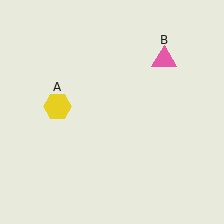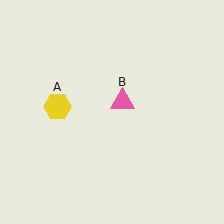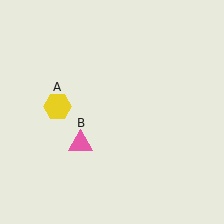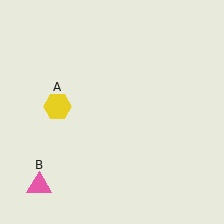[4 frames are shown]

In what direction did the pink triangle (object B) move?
The pink triangle (object B) moved down and to the left.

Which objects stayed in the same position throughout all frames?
Yellow hexagon (object A) remained stationary.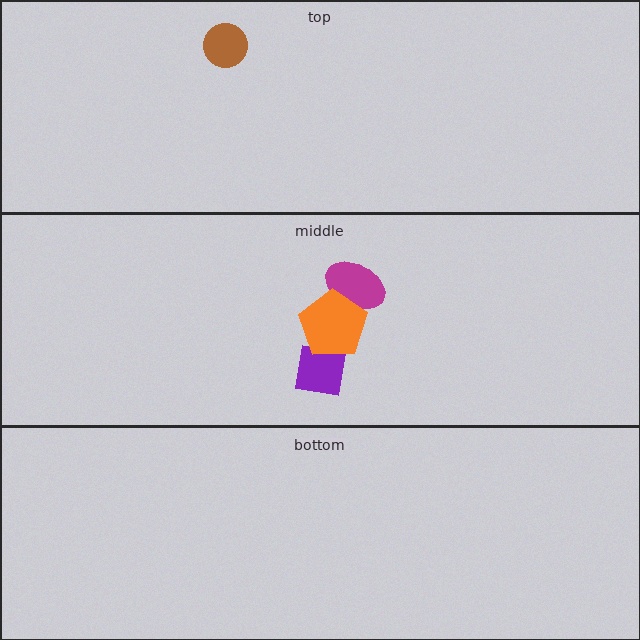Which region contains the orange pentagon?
The middle region.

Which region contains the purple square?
The middle region.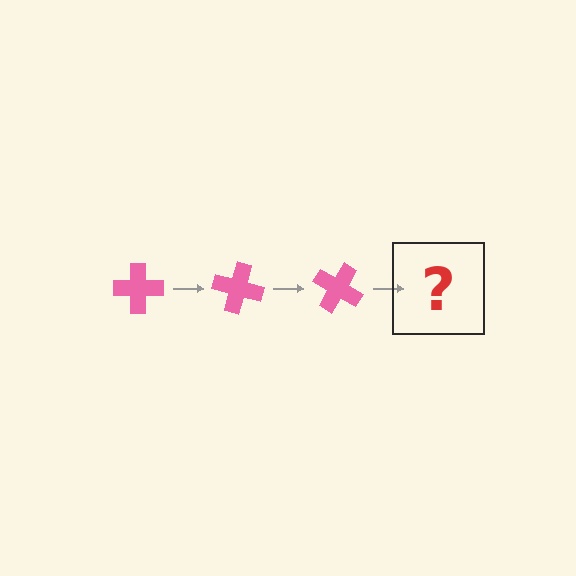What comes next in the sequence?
The next element should be a pink cross rotated 45 degrees.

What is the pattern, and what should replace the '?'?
The pattern is that the cross rotates 15 degrees each step. The '?' should be a pink cross rotated 45 degrees.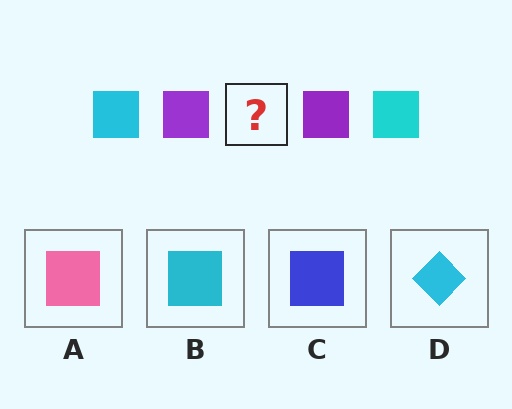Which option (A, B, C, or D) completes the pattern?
B.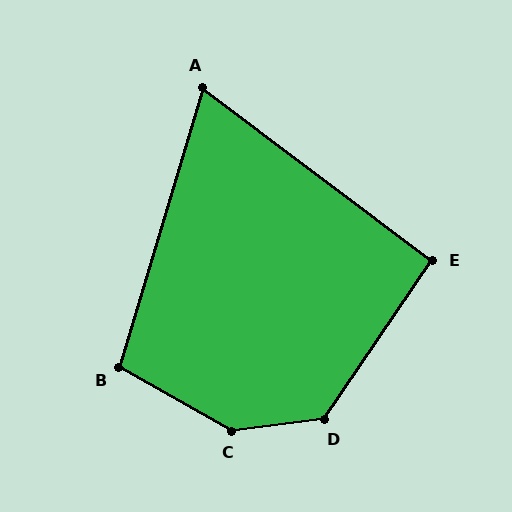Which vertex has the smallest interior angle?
A, at approximately 70 degrees.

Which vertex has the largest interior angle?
C, at approximately 143 degrees.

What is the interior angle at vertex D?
Approximately 132 degrees (obtuse).